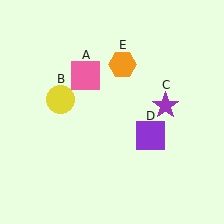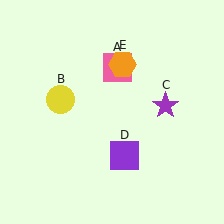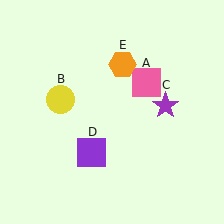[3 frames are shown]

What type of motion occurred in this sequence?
The pink square (object A), purple square (object D) rotated clockwise around the center of the scene.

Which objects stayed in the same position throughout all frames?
Yellow circle (object B) and purple star (object C) and orange hexagon (object E) remained stationary.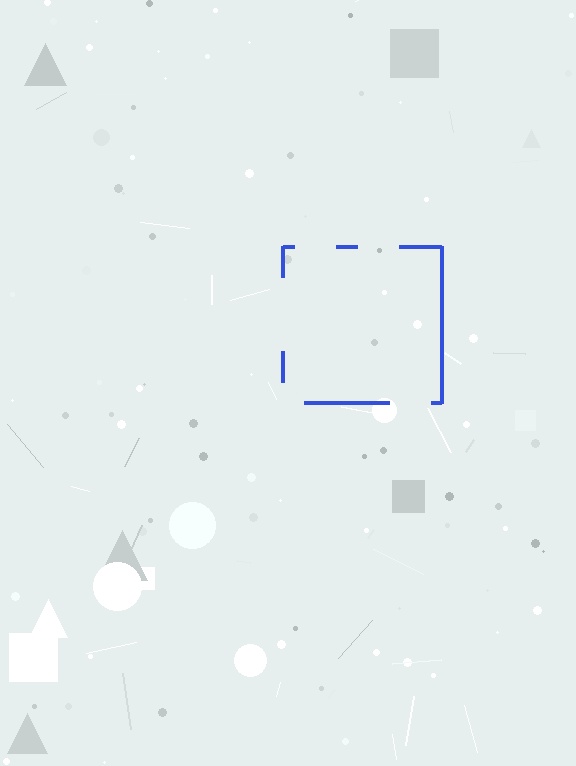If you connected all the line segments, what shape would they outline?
They would outline a square.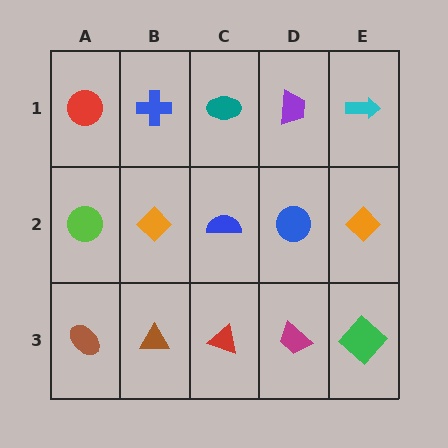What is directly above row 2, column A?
A red circle.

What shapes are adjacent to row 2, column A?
A red circle (row 1, column A), a brown ellipse (row 3, column A), an orange diamond (row 2, column B).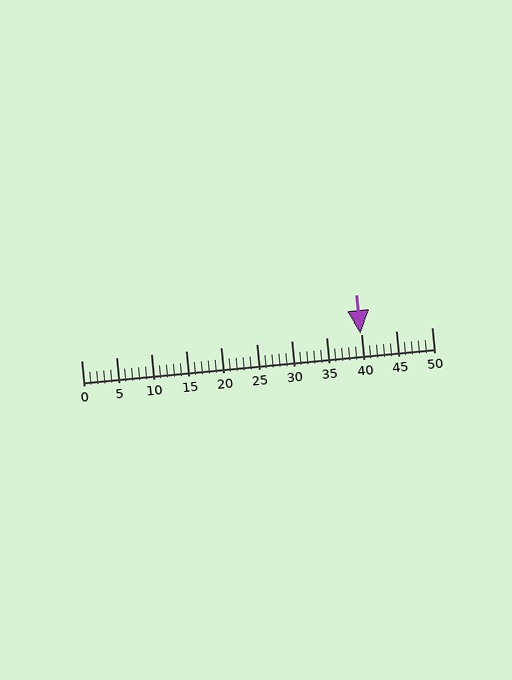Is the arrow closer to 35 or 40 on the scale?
The arrow is closer to 40.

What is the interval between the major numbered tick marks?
The major tick marks are spaced 5 units apart.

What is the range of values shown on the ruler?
The ruler shows values from 0 to 50.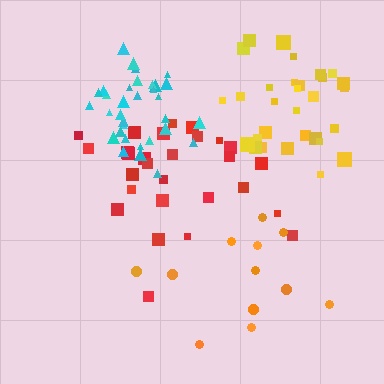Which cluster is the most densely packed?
Cyan.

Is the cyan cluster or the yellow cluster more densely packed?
Cyan.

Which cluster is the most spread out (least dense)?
Orange.